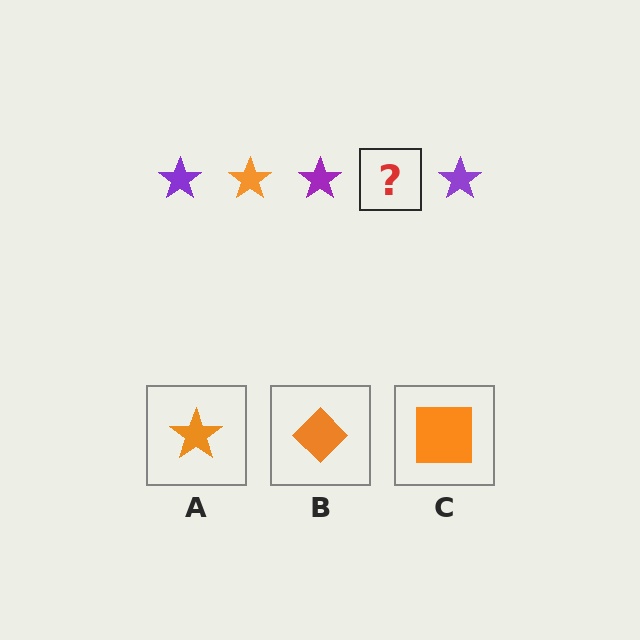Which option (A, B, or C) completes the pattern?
A.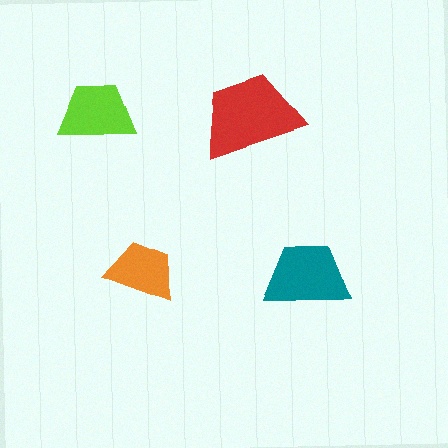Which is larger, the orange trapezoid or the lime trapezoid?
The lime one.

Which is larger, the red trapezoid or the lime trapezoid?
The red one.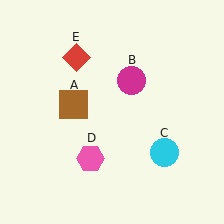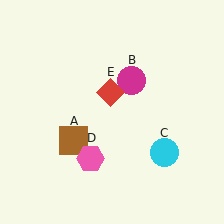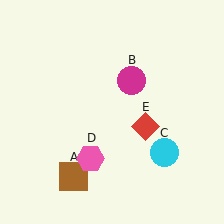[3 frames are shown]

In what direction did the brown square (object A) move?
The brown square (object A) moved down.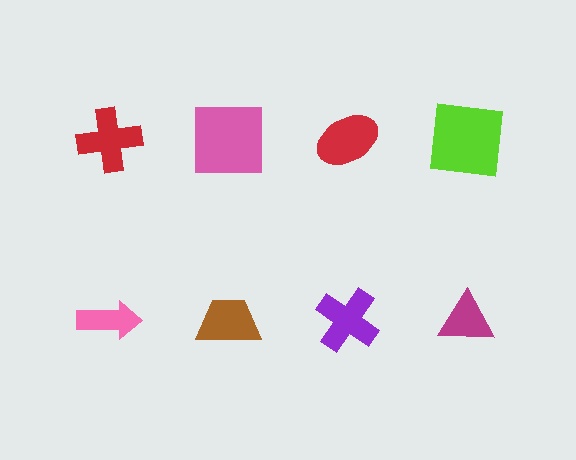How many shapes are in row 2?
4 shapes.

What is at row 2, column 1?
A pink arrow.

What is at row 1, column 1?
A red cross.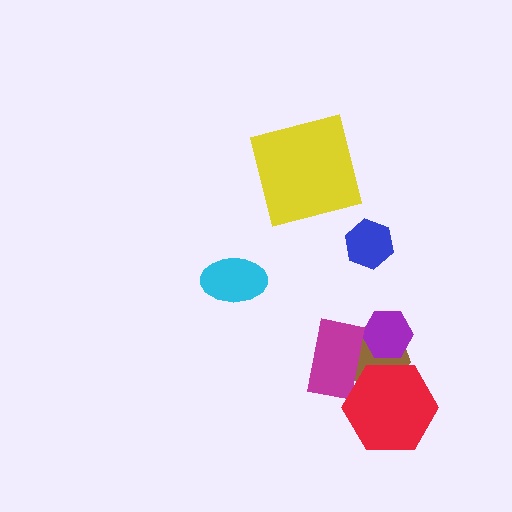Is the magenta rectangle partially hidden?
Yes, it is partially covered by another shape.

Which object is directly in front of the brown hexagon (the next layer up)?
The purple hexagon is directly in front of the brown hexagon.